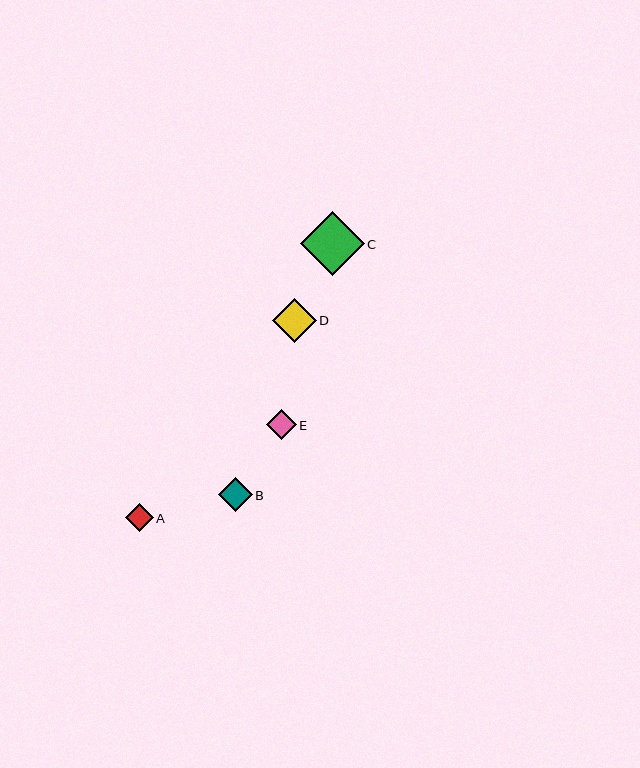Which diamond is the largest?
Diamond C is the largest with a size of approximately 63 pixels.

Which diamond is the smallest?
Diamond A is the smallest with a size of approximately 28 pixels.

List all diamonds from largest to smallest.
From largest to smallest: C, D, B, E, A.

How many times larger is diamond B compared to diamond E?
Diamond B is approximately 1.1 times the size of diamond E.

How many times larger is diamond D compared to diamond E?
Diamond D is approximately 1.5 times the size of diamond E.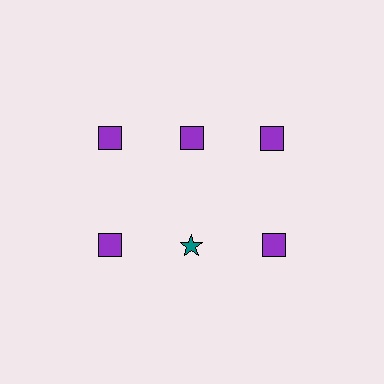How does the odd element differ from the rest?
It differs in both color (teal instead of purple) and shape (star instead of square).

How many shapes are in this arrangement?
There are 6 shapes arranged in a grid pattern.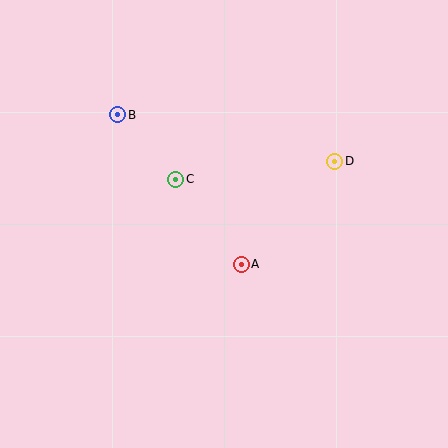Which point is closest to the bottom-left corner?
Point A is closest to the bottom-left corner.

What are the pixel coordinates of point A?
Point A is at (241, 264).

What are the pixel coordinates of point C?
Point C is at (176, 179).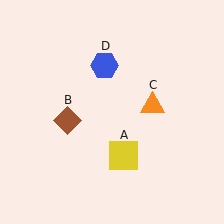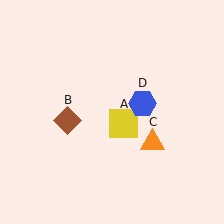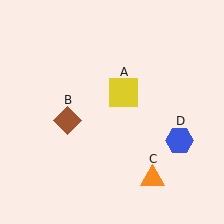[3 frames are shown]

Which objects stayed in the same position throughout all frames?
Brown diamond (object B) remained stationary.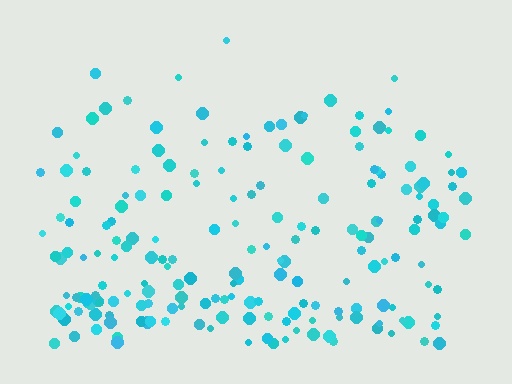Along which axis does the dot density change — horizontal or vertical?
Vertical.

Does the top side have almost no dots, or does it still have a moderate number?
Still a moderate number, just noticeably fewer than the bottom.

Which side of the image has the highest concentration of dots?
The bottom.